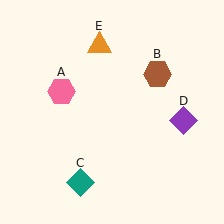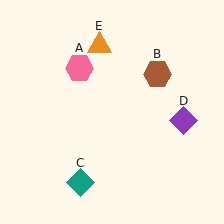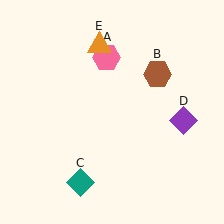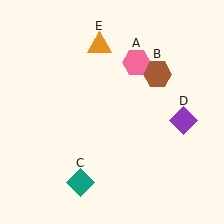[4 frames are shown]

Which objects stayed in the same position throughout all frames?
Brown hexagon (object B) and teal diamond (object C) and purple diamond (object D) and orange triangle (object E) remained stationary.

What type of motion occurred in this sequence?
The pink hexagon (object A) rotated clockwise around the center of the scene.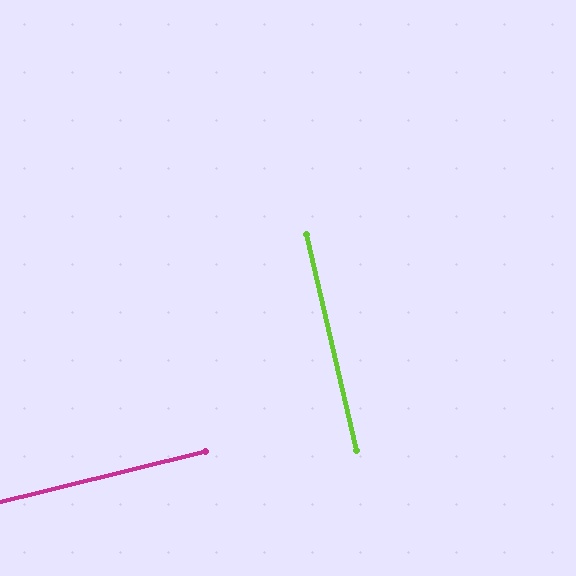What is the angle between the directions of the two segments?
Approximately 89 degrees.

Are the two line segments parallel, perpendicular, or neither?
Perpendicular — they meet at approximately 89°.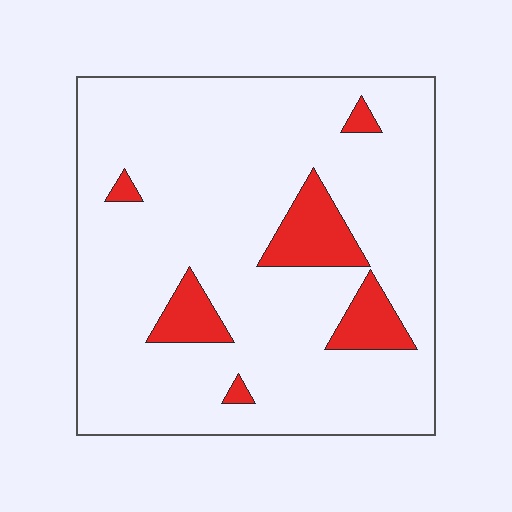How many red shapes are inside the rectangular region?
6.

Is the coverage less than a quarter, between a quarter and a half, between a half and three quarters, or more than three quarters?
Less than a quarter.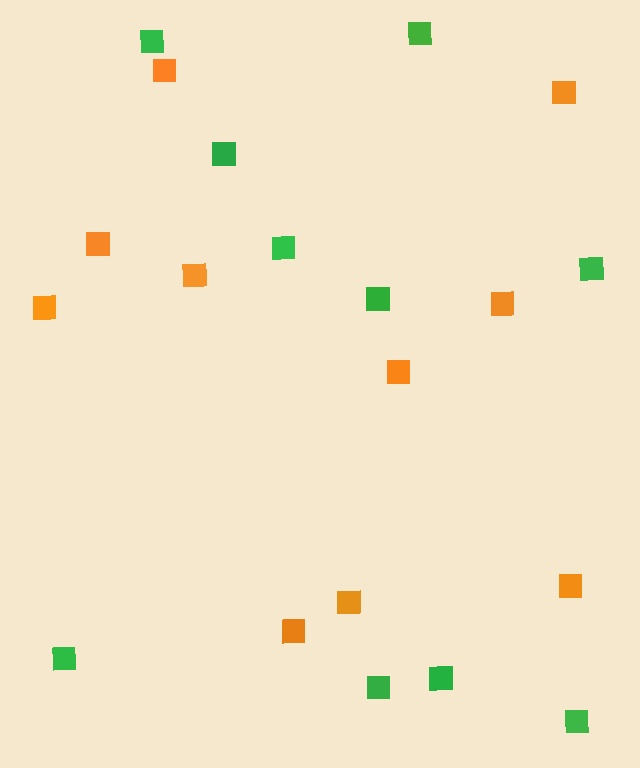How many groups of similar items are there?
There are 2 groups: one group of green squares (10) and one group of orange squares (10).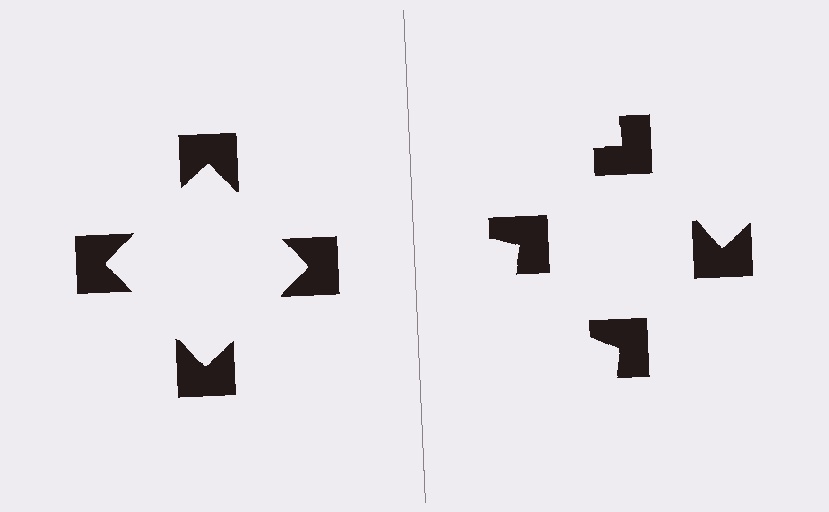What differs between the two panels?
The notched squares are positioned identically on both sides; only the wedge orientations differ. On the left they align to a square; on the right they are misaligned.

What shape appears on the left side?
An illusory square.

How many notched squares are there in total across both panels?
8 — 4 on each side.